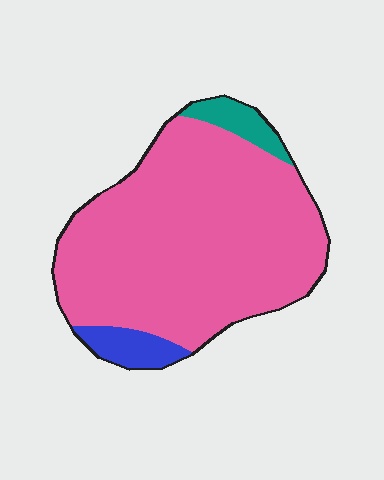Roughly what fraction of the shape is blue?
Blue takes up about one tenth (1/10) of the shape.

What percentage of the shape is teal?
Teal takes up less than a quarter of the shape.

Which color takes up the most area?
Pink, at roughly 85%.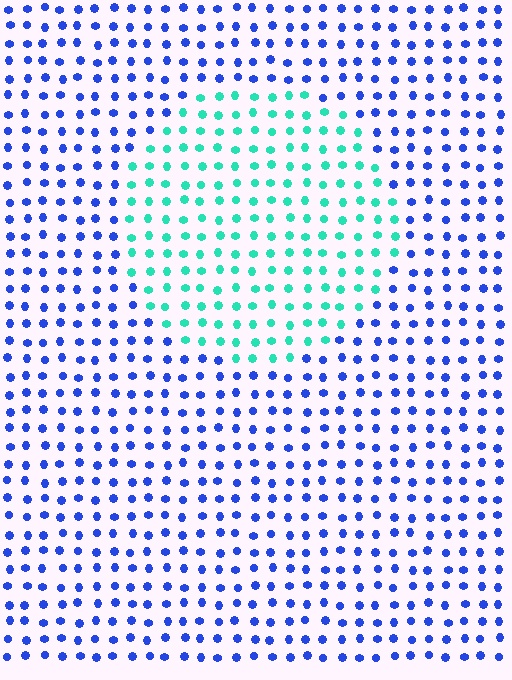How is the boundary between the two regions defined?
The boundary is defined purely by a slight shift in hue (about 65 degrees). Spacing, size, and orientation are identical on both sides.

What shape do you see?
I see a circle.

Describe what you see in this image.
The image is filled with small blue elements in a uniform arrangement. A circle-shaped region is visible where the elements are tinted to a slightly different hue, forming a subtle color boundary.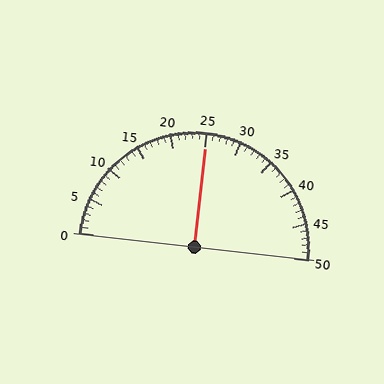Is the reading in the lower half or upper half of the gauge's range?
The reading is in the upper half of the range (0 to 50).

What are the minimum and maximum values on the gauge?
The gauge ranges from 0 to 50.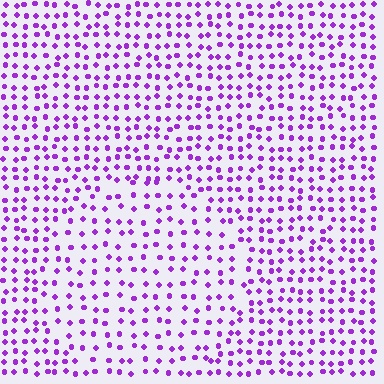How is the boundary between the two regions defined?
The boundary is defined by a change in element density (approximately 1.5x ratio). All elements are the same color, size, and shape.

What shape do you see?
I see a circle.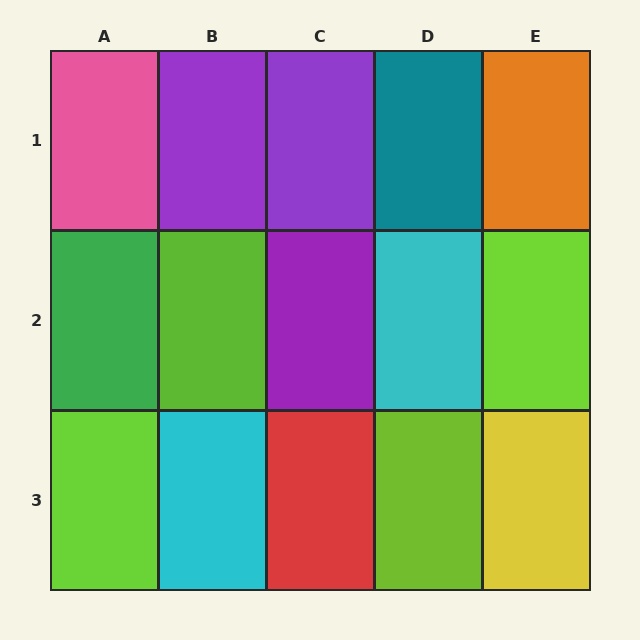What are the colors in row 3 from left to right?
Lime, cyan, red, lime, yellow.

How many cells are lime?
4 cells are lime.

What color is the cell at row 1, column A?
Pink.